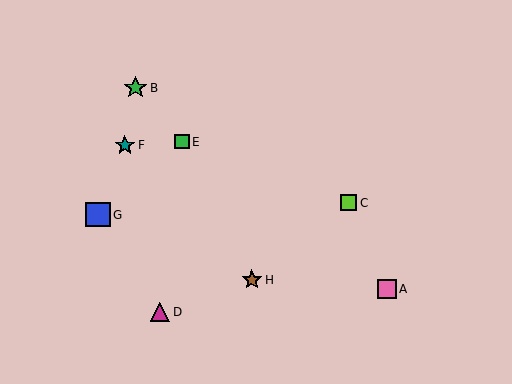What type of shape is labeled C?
Shape C is a lime square.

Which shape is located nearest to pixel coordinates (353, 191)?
The lime square (labeled C) at (349, 203) is nearest to that location.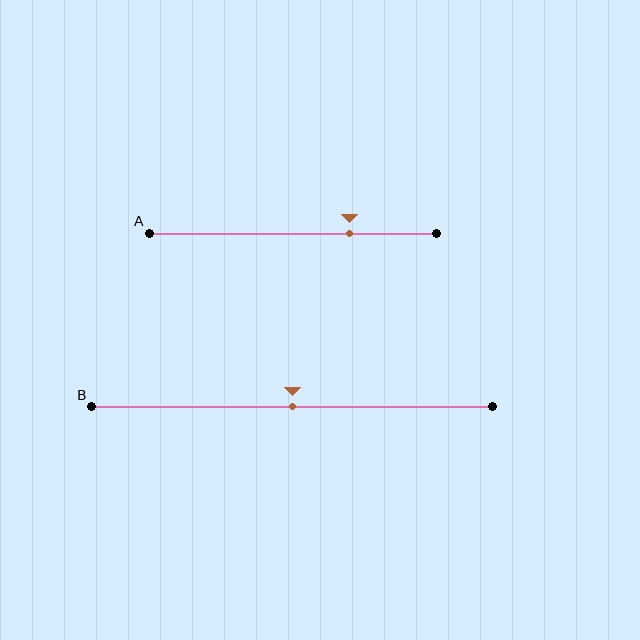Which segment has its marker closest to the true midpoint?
Segment B has its marker closest to the true midpoint.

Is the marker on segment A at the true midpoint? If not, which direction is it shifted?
No, the marker on segment A is shifted to the right by about 20% of the segment length.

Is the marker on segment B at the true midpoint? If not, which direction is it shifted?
Yes, the marker on segment B is at the true midpoint.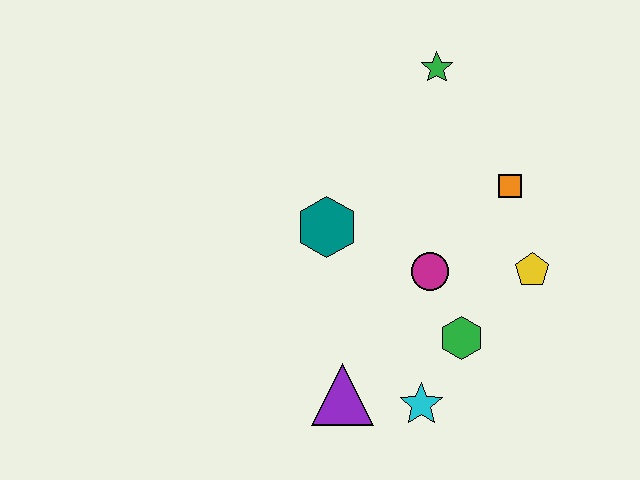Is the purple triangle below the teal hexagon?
Yes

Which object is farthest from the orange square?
The purple triangle is farthest from the orange square.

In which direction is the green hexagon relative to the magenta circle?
The green hexagon is below the magenta circle.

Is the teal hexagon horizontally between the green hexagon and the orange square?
No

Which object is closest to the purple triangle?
The cyan star is closest to the purple triangle.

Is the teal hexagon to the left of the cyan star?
Yes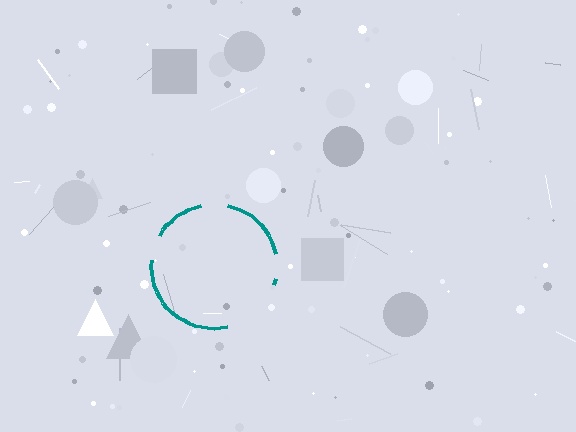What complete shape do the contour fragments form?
The contour fragments form a circle.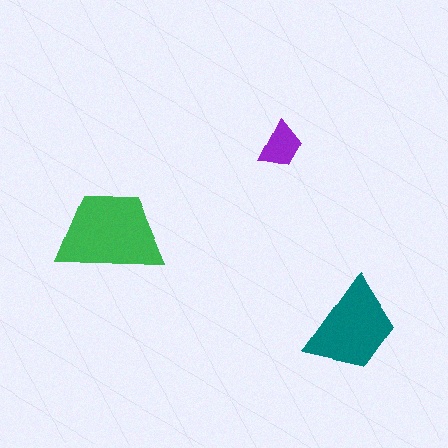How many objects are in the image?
There are 3 objects in the image.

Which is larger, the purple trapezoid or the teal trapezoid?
The teal one.